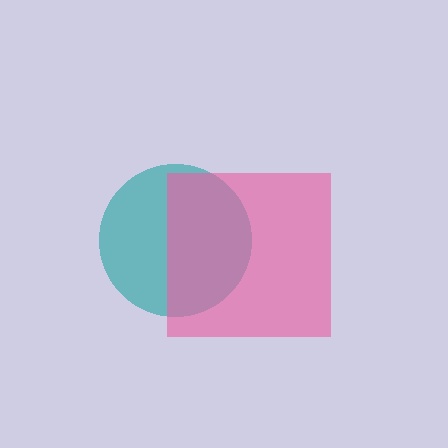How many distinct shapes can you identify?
There are 2 distinct shapes: a teal circle, a pink square.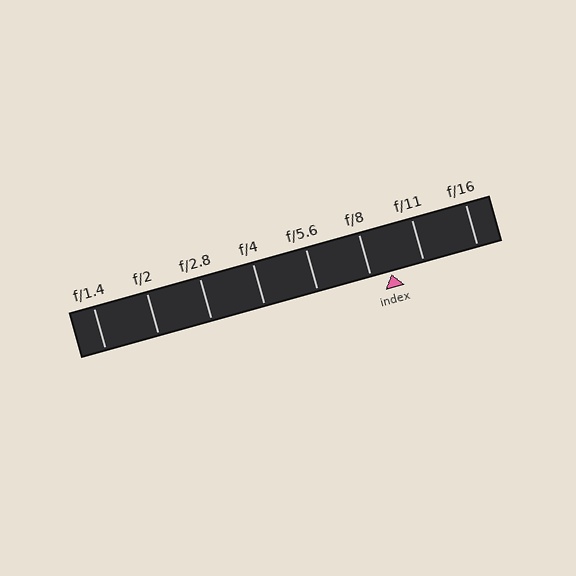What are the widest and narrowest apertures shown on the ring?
The widest aperture shown is f/1.4 and the narrowest is f/16.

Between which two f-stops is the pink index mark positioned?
The index mark is between f/8 and f/11.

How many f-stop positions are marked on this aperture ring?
There are 8 f-stop positions marked.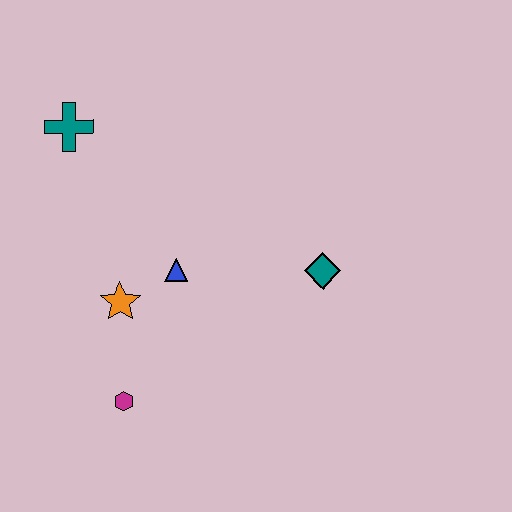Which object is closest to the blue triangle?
The orange star is closest to the blue triangle.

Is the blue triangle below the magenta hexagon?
No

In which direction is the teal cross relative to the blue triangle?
The teal cross is above the blue triangle.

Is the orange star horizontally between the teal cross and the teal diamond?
Yes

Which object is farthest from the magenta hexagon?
The teal cross is farthest from the magenta hexagon.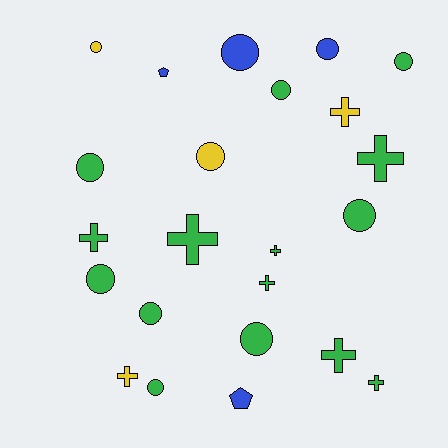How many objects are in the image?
There are 23 objects.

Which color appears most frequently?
Green, with 15 objects.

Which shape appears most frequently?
Circle, with 12 objects.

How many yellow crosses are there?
There are 2 yellow crosses.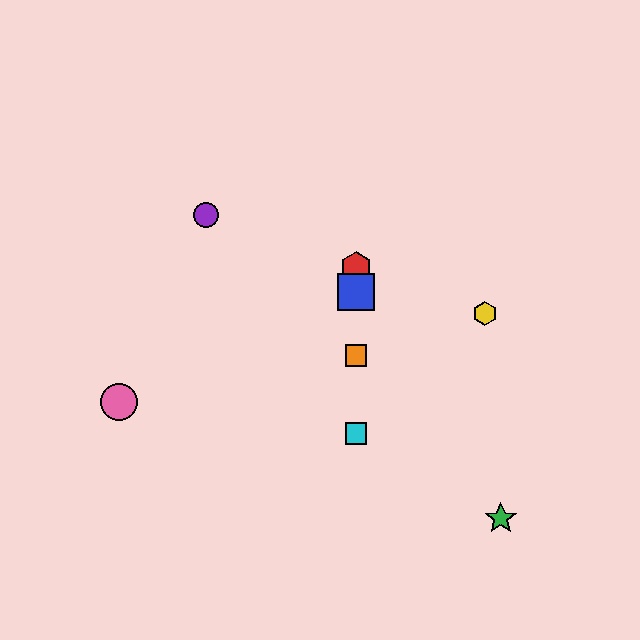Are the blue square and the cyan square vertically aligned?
Yes, both are at x≈356.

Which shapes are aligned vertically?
The red hexagon, the blue square, the orange square, the cyan square are aligned vertically.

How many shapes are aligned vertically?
4 shapes (the red hexagon, the blue square, the orange square, the cyan square) are aligned vertically.